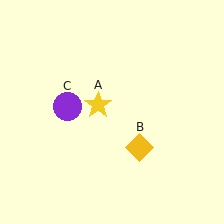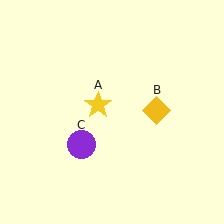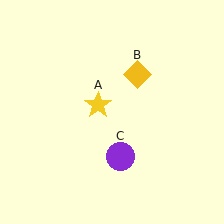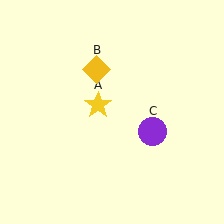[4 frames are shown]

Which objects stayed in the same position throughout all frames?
Yellow star (object A) remained stationary.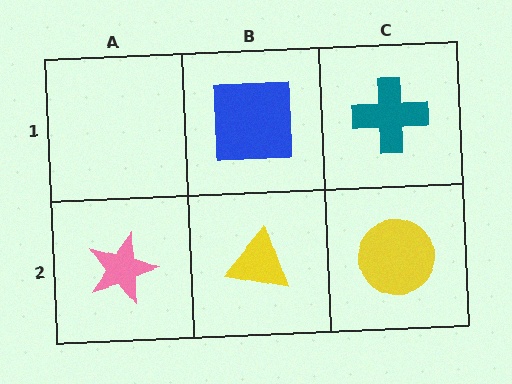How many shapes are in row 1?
2 shapes.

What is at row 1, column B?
A blue square.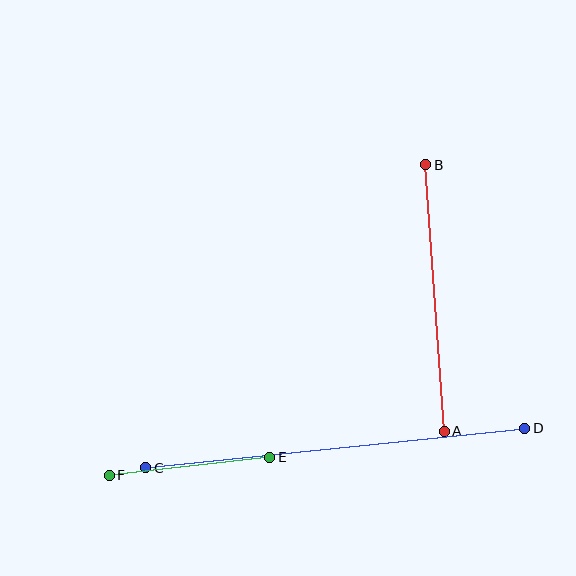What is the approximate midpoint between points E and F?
The midpoint is at approximately (190, 466) pixels.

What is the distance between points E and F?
The distance is approximately 162 pixels.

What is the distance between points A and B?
The distance is approximately 267 pixels.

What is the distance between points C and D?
The distance is approximately 381 pixels.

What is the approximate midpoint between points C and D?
The midpoint is at approximately (335, 448) pixels.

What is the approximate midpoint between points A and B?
The midpoint is at approximately (435, 298) pixels.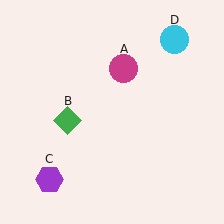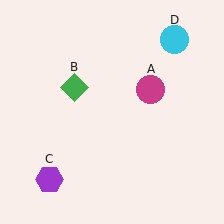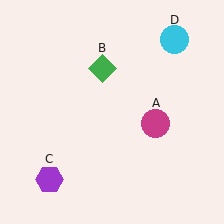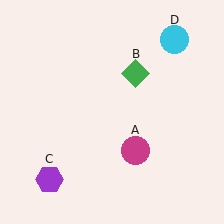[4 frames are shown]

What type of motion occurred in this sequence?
The magenta circle (object A), green diamond (object B) rotated clockwise around the center of the scene.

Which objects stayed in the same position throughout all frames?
Purple hexagon (object C) and cyan circle (object D) remained stationary.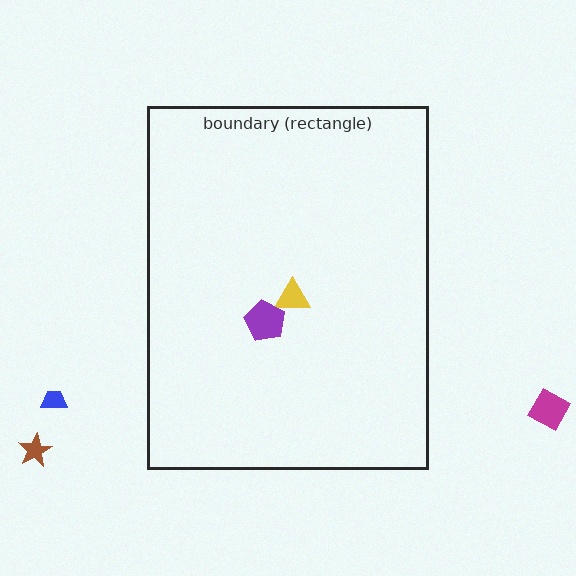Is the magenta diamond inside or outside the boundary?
Outside.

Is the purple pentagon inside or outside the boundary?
Inside.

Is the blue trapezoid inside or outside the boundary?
Outside.